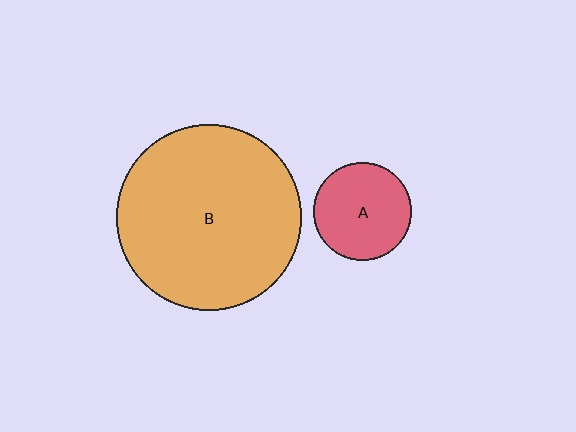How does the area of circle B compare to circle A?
Approximately 3.6 times.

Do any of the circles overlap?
No, none of the circles overlap.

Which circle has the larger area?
Circle B (orange).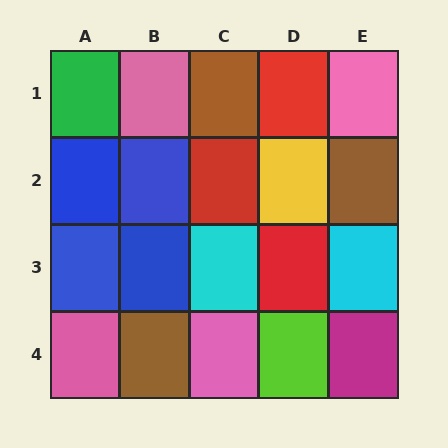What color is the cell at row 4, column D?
Lime.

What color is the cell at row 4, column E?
Magenta.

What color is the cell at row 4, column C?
Pink.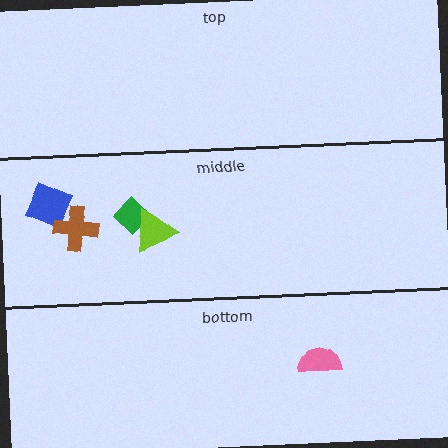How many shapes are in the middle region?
4.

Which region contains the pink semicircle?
The bottom region.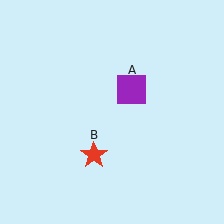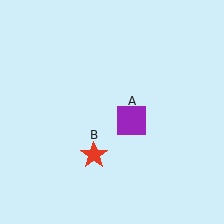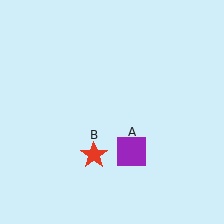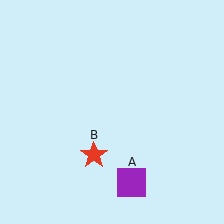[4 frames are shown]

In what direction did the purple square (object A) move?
The purple square (object A) moved down.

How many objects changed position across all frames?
1 object changed position: purple square (object A).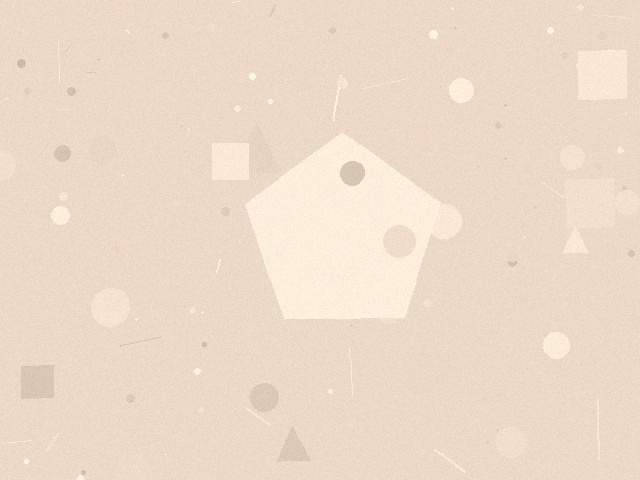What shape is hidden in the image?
A pentagon is hidden in the image.